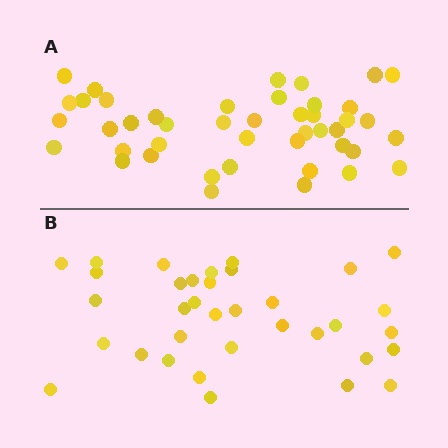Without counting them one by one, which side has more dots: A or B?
Region A (the top region) has more dots.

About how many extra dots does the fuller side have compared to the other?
Region A has roughly 8 or so more dots than region B.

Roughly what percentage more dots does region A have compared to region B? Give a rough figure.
About 25% more.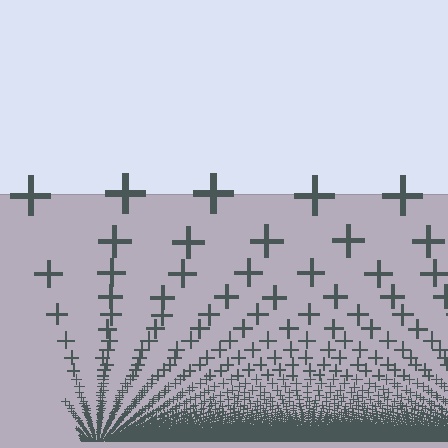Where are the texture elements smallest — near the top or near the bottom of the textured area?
Near the bottom.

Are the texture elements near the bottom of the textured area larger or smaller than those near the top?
Smaller. The gradient is inverted — elements near the bottom are smaller and denser.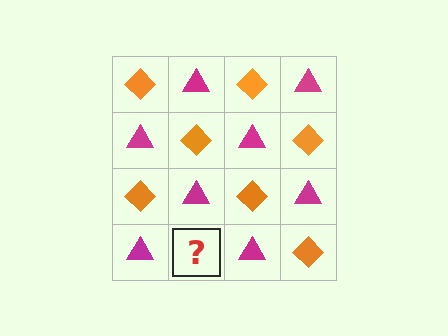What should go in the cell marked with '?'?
The missing cell should contain an orange diamond.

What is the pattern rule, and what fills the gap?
The rule is that it alternates orange diamond and magenta triangle in a checkerboard pattern. The gap should be filled with an orange diamond.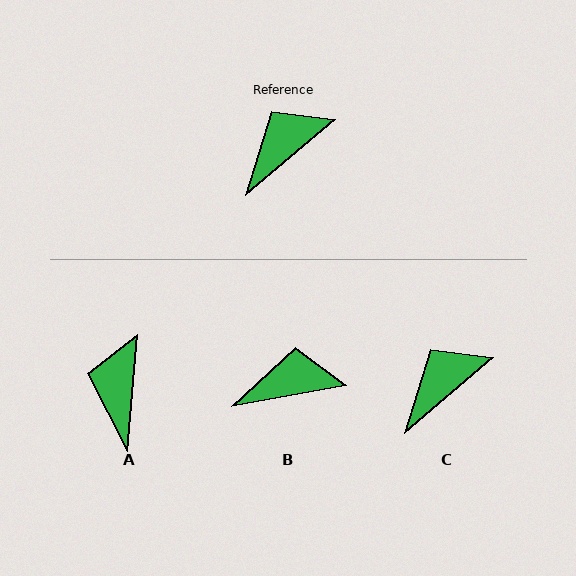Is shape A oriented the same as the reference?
No, it is off by about 45 degrees.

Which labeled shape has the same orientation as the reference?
C.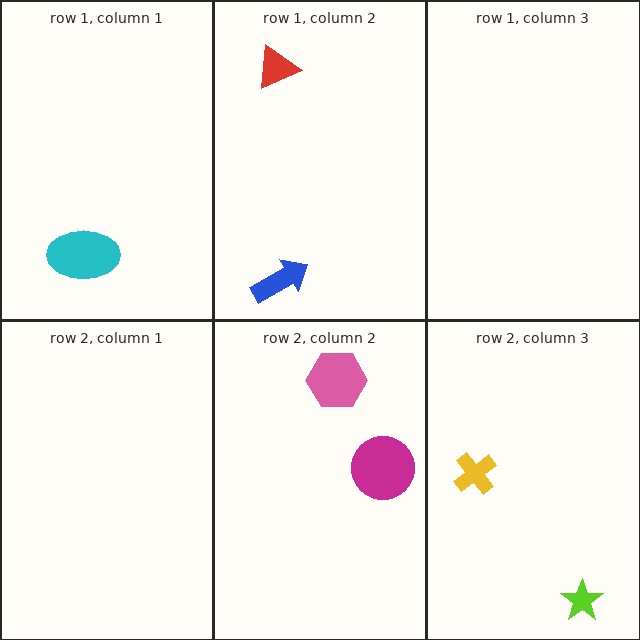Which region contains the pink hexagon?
The row 2, column 2 region.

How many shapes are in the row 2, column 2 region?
2.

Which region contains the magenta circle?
The row 2, column 2 region.